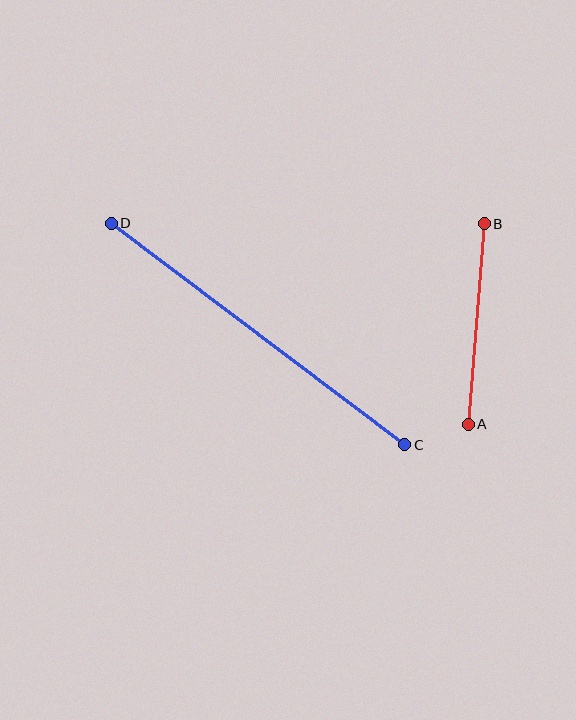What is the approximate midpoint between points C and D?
The midpoint is at approximately (258, 334) pixels.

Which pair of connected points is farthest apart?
Points C and D are farthest apart.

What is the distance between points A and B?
The distance is approximately 201 pixels.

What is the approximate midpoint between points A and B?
The midpoint is at approximately (476, 324) pixels.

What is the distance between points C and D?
The distance is approximately 367 pixels.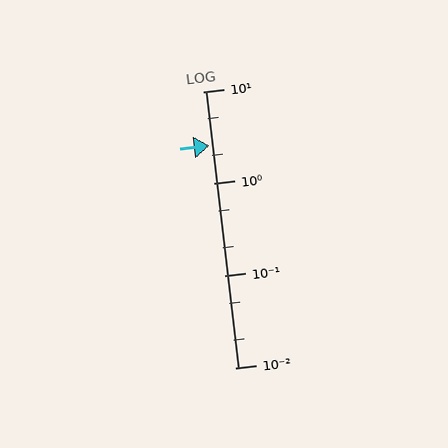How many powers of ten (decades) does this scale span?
The scale spans 3 decades, from 0.01 to 10.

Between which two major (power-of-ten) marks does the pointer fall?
The pointer is between 1 and 10.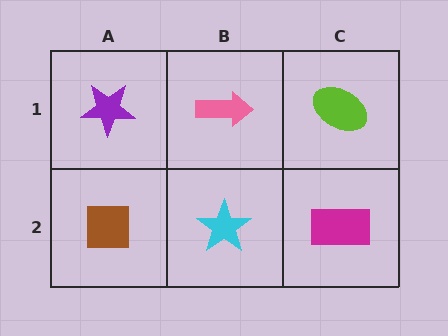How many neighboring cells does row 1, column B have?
3.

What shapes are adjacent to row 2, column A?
A purple star (row 1, column A), a cyan star (row 2, column B).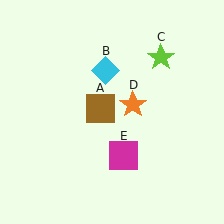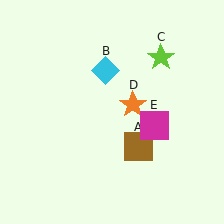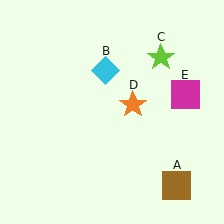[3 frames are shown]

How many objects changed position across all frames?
2 objects changed position: brown square (object A), magenta square (object E).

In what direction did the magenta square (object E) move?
The magenta square (object E) moved up and to the right.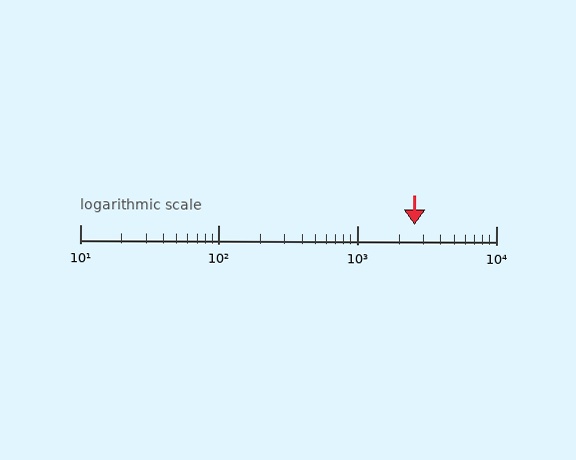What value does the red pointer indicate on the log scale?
The pointer indicates approximately 2600.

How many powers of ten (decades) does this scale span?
The scale spans 3 decades, from 10 to 10000.